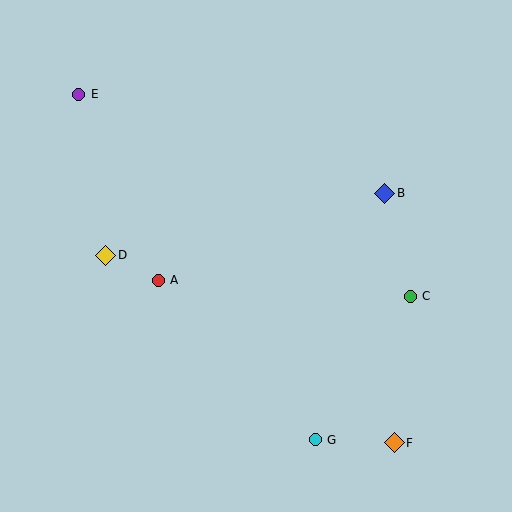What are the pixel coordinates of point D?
Point D is at (106, 255).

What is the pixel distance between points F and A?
The distance between F and A is 287 pixels.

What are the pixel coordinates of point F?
Point F is at (394, 443).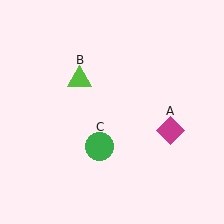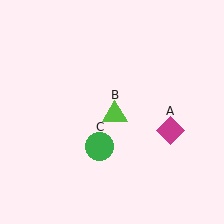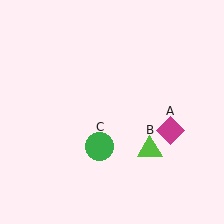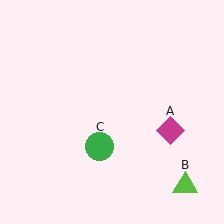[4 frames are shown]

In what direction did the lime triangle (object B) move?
The lime triangle (object B) moved down and to the right.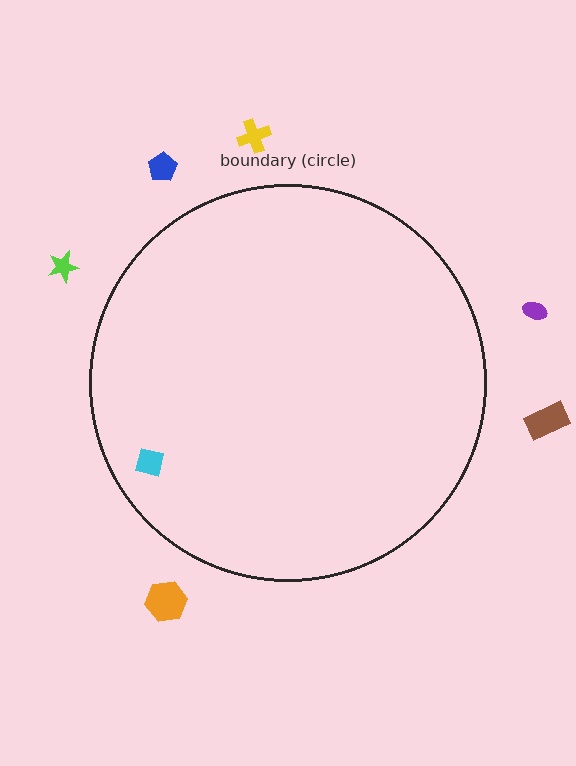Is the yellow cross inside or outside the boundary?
Outside.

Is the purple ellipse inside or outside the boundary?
Outside.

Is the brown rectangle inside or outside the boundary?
Outside.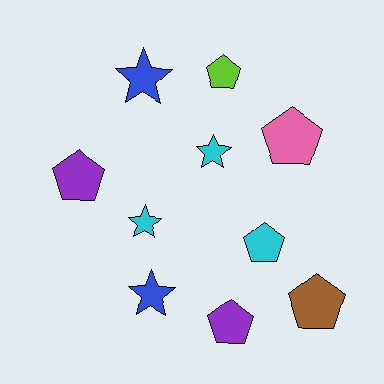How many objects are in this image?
There are 10 objects.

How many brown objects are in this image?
There is 1 brown object.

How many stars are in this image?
There are 4 stars.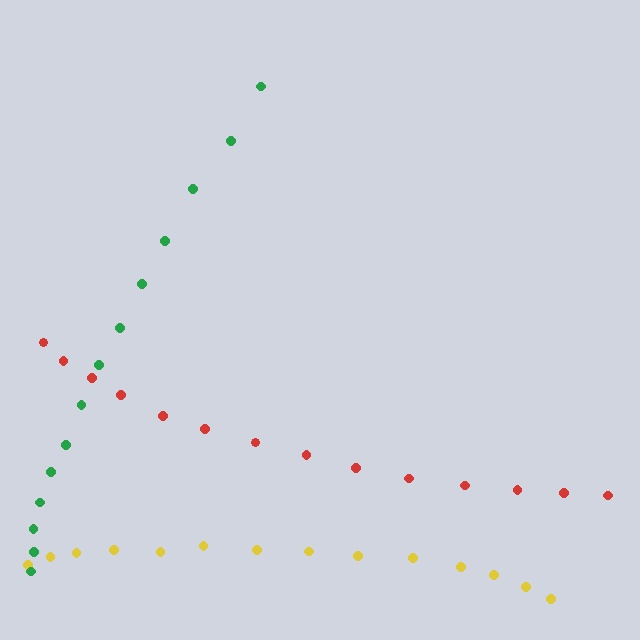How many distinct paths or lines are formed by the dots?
There are 3 distinct paths.